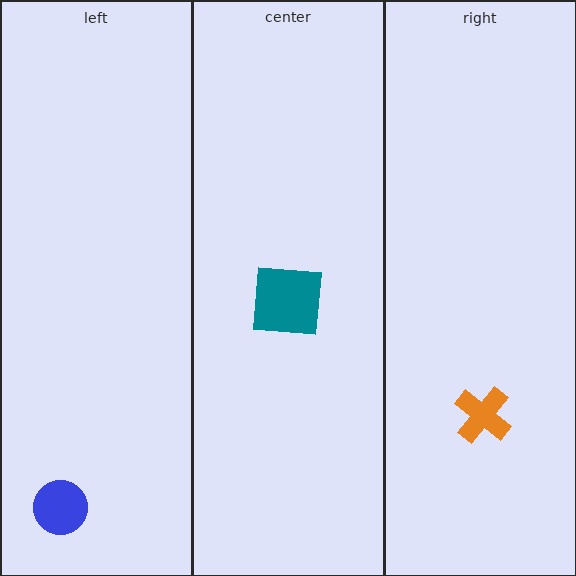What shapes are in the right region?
The orange cross.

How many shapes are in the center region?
1.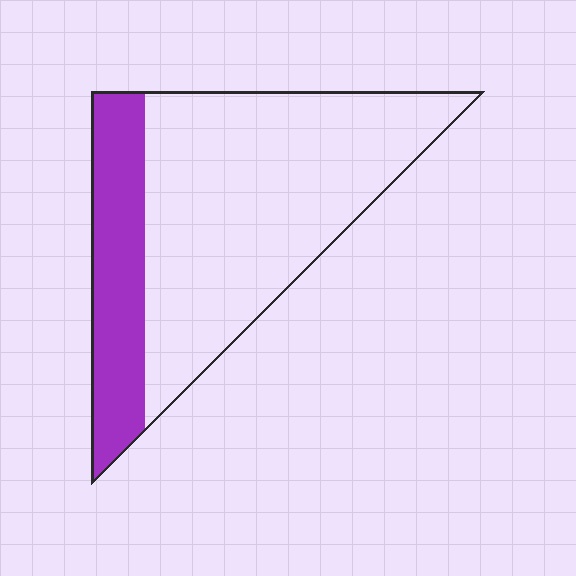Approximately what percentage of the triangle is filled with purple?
Approximately 25%.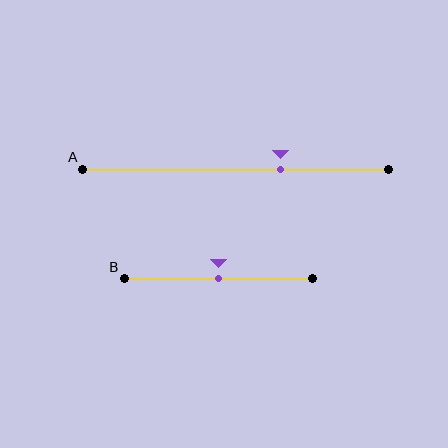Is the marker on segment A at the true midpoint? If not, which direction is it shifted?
No, the marker on segment A is shifted to the right by about 15% of the segment length.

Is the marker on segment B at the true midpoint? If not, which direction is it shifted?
Yes, the marker on segment B is at the true midpoint.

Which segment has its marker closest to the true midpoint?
Segment B has its marker closest to the true midpoint.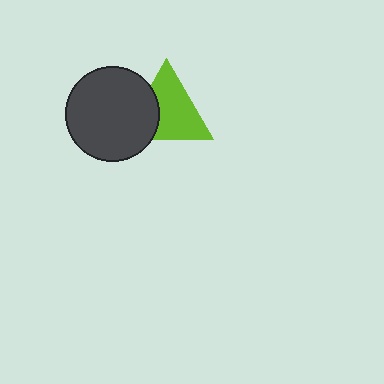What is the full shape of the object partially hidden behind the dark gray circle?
The partially hidden object is a lime triangle.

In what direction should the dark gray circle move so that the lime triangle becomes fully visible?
The dark gray circle should move left. That is the shortest direction to clear the overlap and leave the lime triangle fully visible.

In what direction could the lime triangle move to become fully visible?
The lime triangle could move right. That would shift it out from behind the dark gray circle entirely.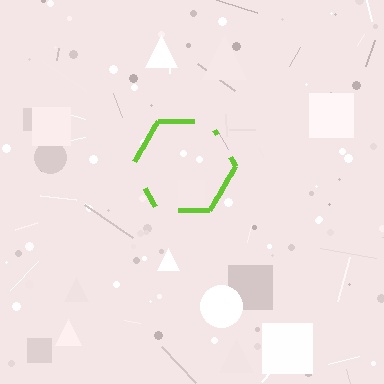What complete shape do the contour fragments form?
The contour fragments form a hexagon.